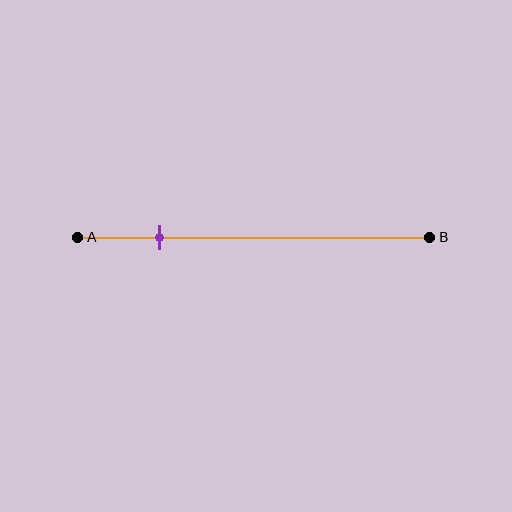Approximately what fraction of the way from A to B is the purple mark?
The purple mark is approximately 25% of the way from A to B.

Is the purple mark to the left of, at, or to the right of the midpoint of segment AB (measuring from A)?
The purple mark is to the left of the midpoint of segment AB.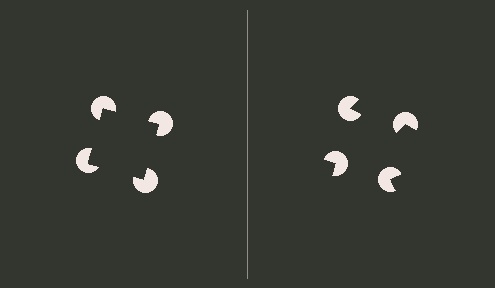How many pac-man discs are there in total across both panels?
8 — 4 on each side.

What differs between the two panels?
The pac-man discs are positioned identically on both sides; only the wedge orientations differ. On the left they align to a square; on the right they are misaligned.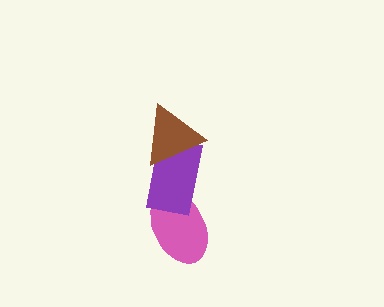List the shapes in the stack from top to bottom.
From top to bottom: the brown triangle, the purple rectangle, the pink ellipse.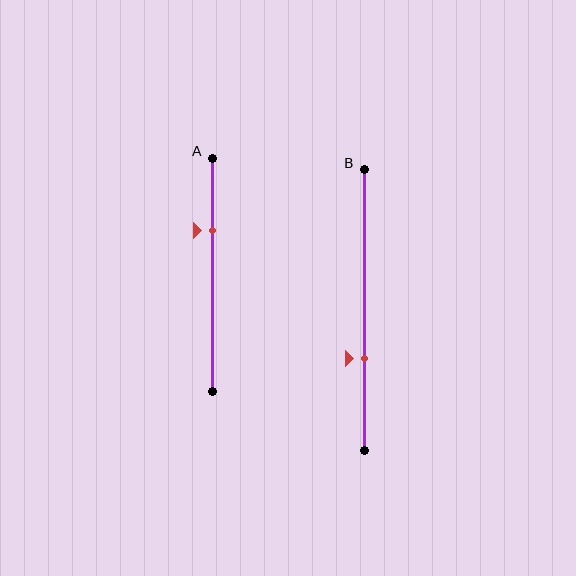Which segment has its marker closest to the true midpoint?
Segment B has its marker closest to the true midpoint.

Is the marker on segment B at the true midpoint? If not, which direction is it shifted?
No, the marker on segment B is shifted downward by about 17% of the segment length.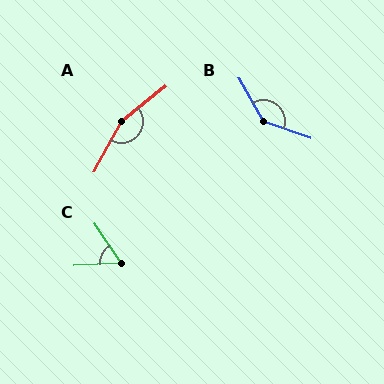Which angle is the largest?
A, at approximately 157 degrees.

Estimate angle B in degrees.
Approximately 138 degrees.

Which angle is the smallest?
C, at approximately 60 degrees.